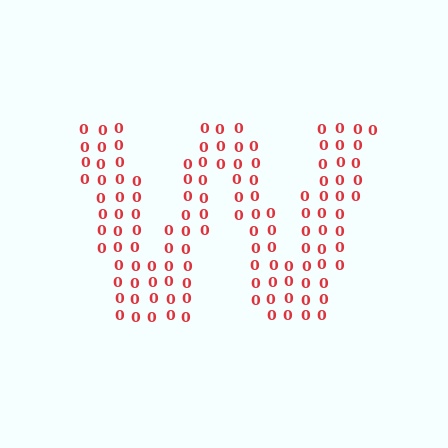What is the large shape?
The large shape is the letter W.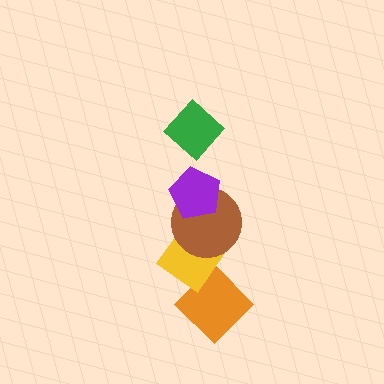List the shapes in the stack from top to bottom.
From top to bottom: the green diamond, the purple pentagon, the brown circle, the yellow diamond, the orange diamond.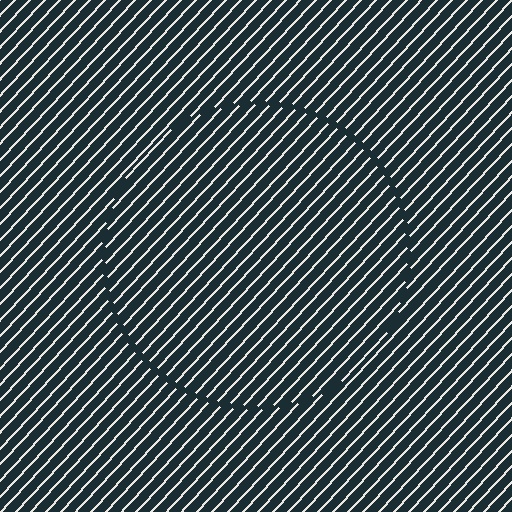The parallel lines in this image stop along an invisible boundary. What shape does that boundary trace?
An illusory circle. The interior of the shape contains the same grating, shifted by half a period — the contour is defined by the phase discontinuity where line-ends from the inner and outer gratings abut.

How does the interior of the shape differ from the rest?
The interior of the shape contains the same grating, shifted by half a period — the contour is defined by the phase discontinuity where line-ends from the inner and outer gratings abut.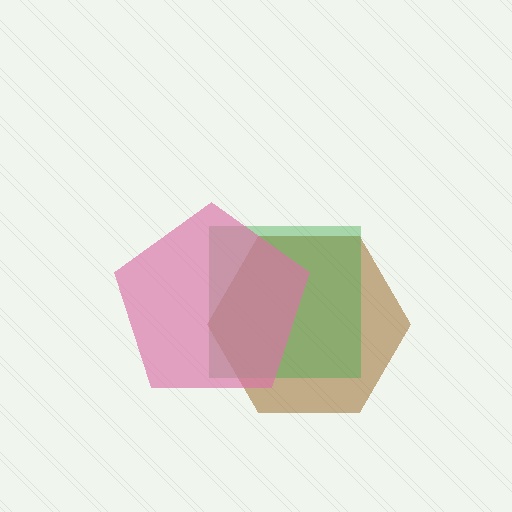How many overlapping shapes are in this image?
There are 3 overlapping shapes in the image.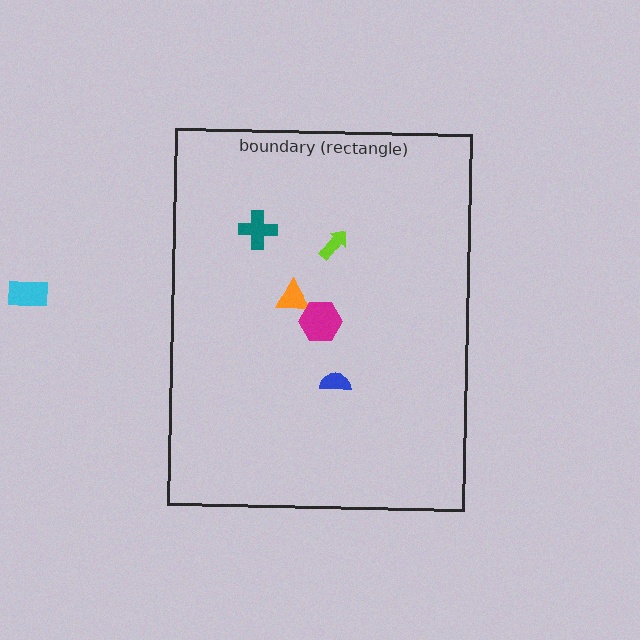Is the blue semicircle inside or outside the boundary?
Inside.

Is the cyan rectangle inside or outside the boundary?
Outside.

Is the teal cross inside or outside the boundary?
Inside.